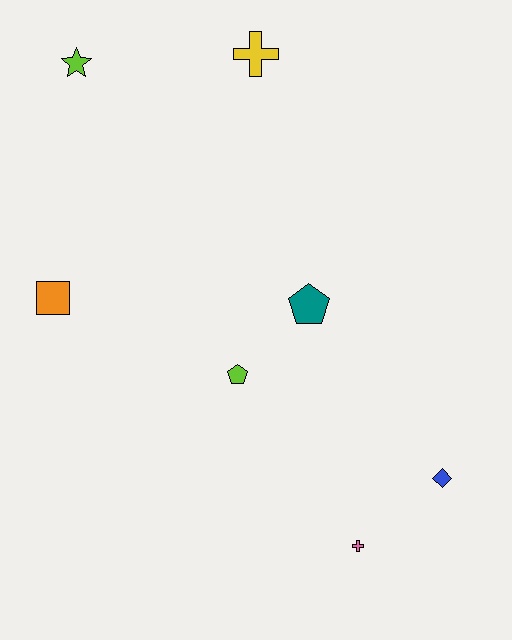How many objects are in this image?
There are 7 objects.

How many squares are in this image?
There is 1 square.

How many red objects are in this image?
There are no red objects.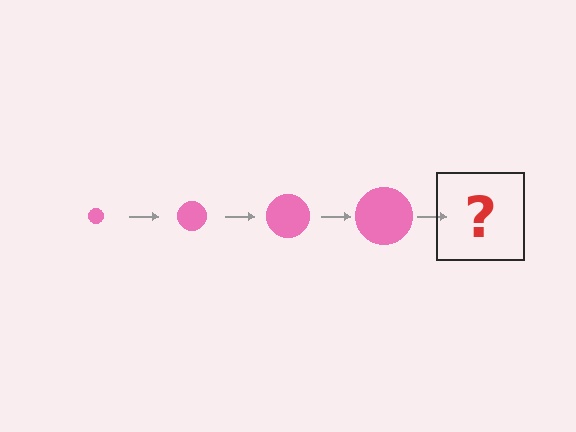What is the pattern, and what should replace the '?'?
The pattern is that the circle gets progressively larger each step. The '?' should be a pink circle, larger than the previous one.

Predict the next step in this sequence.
The next step is a pink circle, larger than the previous one.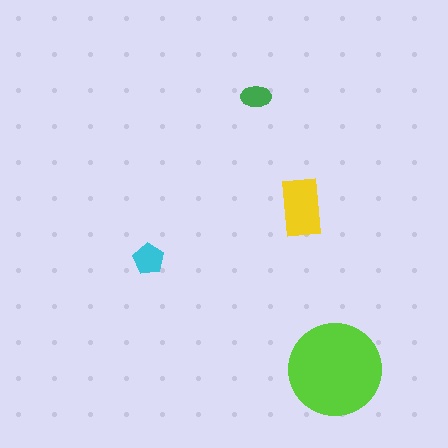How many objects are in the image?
There are 4 objects in the image.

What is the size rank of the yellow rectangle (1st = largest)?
2nd.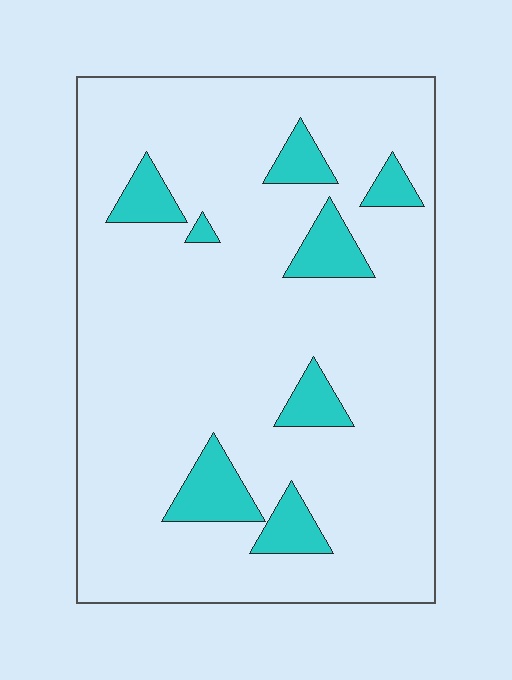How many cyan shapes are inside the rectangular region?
8.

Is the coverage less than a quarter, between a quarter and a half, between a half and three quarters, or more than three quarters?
Less than a quarter.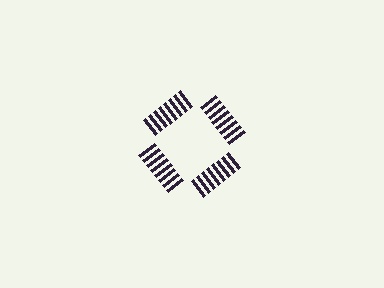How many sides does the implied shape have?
4 sides — the line-ends trace a square.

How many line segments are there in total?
32 — 8 along each of the 4 edges.